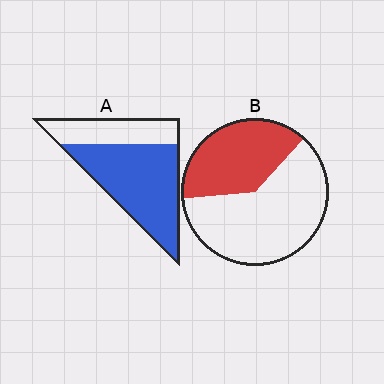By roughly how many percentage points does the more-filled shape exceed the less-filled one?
By roughly 30 percentage points (A over B).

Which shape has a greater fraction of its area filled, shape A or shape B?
Shape A.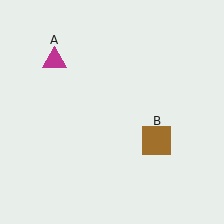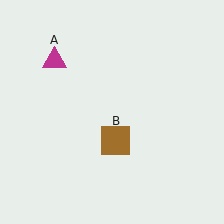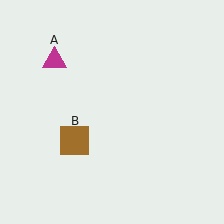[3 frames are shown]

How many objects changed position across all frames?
1 object changed position: brown square (object B).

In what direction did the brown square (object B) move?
The brown square (object B) moved left.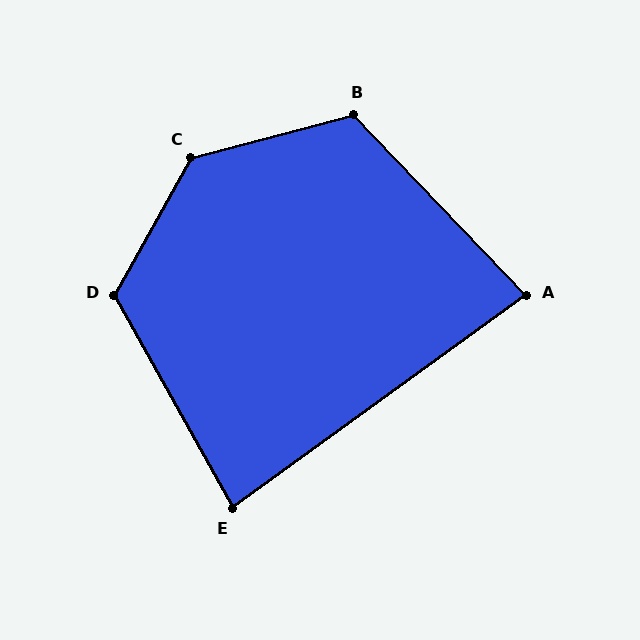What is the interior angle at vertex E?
Approximately 83 degrees (acute).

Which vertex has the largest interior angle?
C, at approximately 134 degrees.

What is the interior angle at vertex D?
Approximately 122 degrees (obtuse).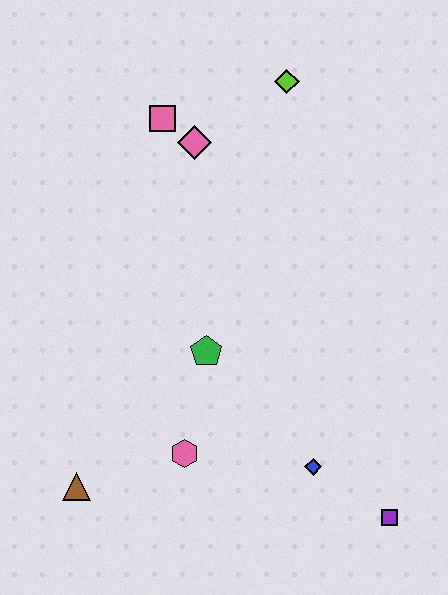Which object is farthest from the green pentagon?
The lime diamond is farthest from the green pentagon.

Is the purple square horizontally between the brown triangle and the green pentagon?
No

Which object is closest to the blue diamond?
The purple square is closest to the blue diamond.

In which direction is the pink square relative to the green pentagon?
The pink square is above the green pentagon.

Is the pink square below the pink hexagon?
No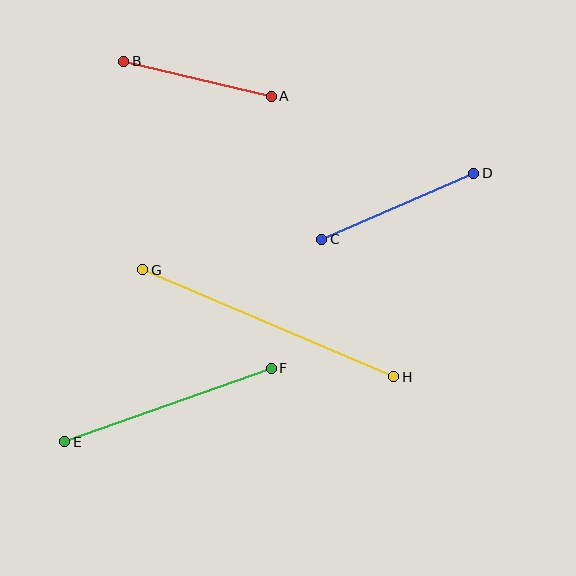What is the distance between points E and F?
The distance is approximately 219 pixels.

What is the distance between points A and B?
The distance is approximately 152 pixels.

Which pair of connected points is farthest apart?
Points G and H are farthest apart.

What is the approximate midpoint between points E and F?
The midpoint is at approximately (168, 405) pixels.